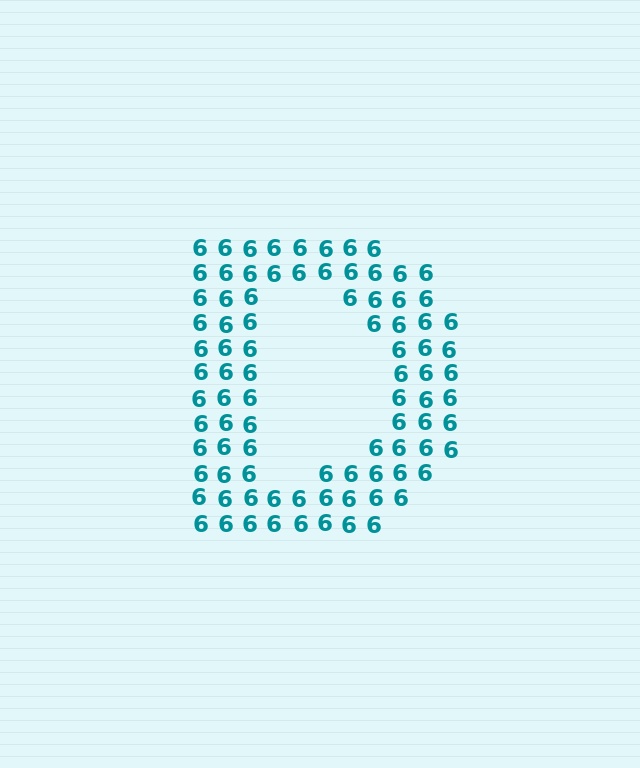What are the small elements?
The small elements are digit 6's.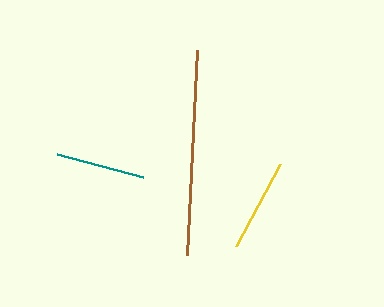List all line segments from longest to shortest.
From longest to shortest: brown, yellow, teal.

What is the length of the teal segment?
The teal segment is approximately 89 pixels long.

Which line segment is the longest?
The brown line is the longest at approximately 205 pixels.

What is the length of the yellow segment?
The yellow segment is approximately 93 pixels long.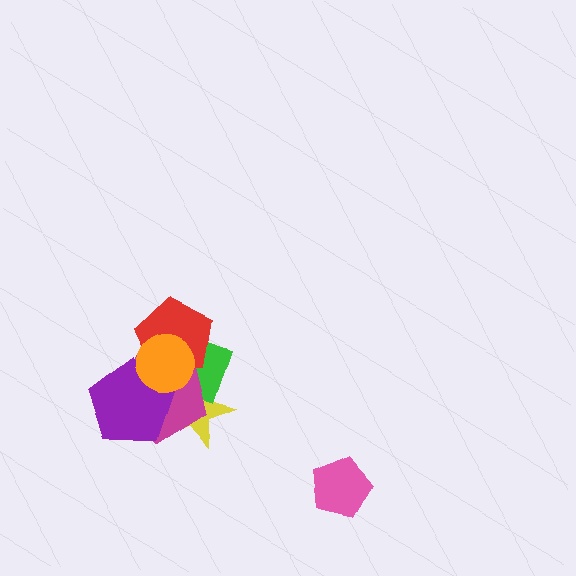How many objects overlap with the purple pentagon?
4 objects overlap with the purple pentagon.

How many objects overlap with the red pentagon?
3 objects overlap with the red pentagon.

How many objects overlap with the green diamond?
5 objects overlap with the green diamond.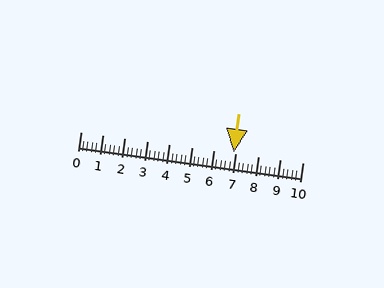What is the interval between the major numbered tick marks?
The major tick marks are spaced 1 units apart.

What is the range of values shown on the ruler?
The ruler shows values from 0 to 10.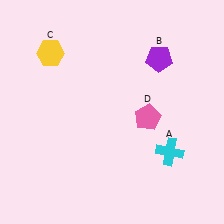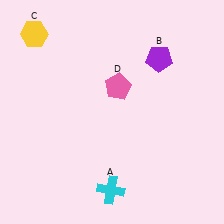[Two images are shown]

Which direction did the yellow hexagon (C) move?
The yellow hexagon (C) moved up.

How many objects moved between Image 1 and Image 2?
3 objects moved between the two images.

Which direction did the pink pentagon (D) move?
The pink pentagon (D) moved up.